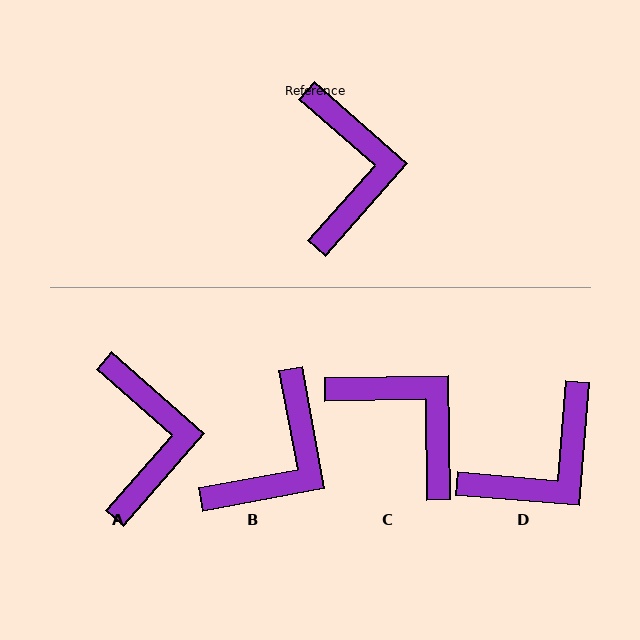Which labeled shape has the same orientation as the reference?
A.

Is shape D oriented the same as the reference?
No, it is off by about 54 degrees.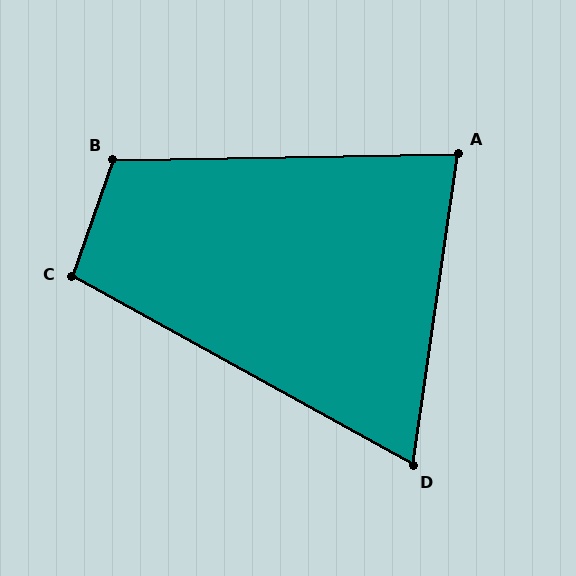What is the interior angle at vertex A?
Approximately 81 degrees (acute).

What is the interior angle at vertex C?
Approximately 99 degrees (obtuse).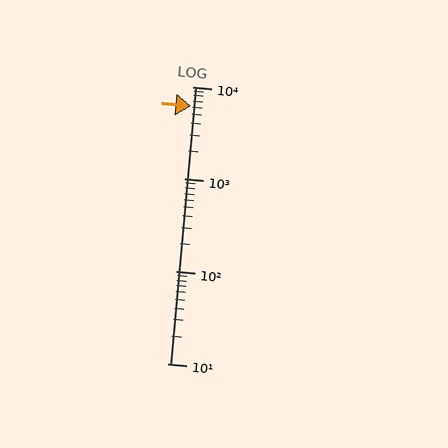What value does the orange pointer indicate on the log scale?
The pointer indicates approximately 6100.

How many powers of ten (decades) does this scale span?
The scale spans 3 decades, from 10 to 10000.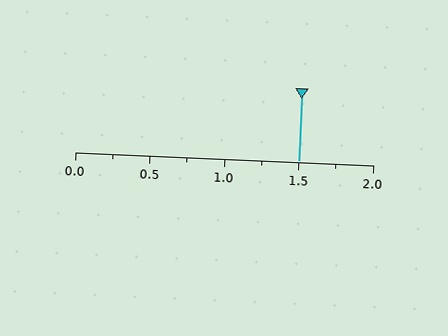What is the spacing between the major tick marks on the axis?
The major ticks are spaced 0.5 apart.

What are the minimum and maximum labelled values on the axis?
The axis runs from 0.0 to 2.0.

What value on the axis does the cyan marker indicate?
The marker indicates approximately 1.5.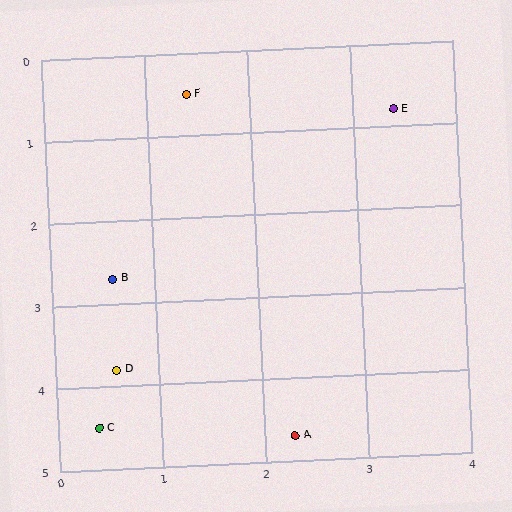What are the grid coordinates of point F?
Point F is at approximately (1.4, 0.5).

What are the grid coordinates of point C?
Point C is at approximately (0.4, 4.5).